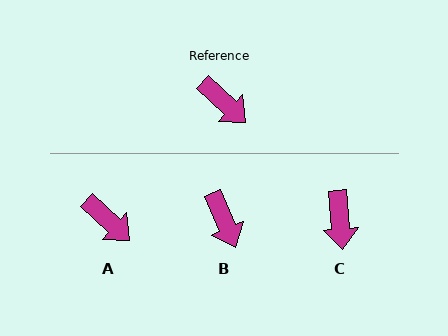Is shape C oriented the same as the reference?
No, it is off by about 42 degrees.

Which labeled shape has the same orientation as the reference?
A.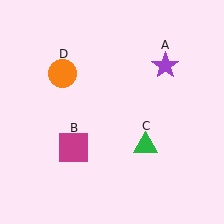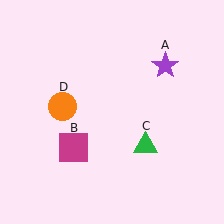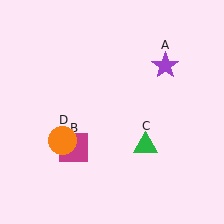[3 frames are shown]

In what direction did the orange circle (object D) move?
The orange circle (object D) moved down.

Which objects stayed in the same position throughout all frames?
Purple star (object A) and magenta square (object B) and green triangle (object C) remained stationary.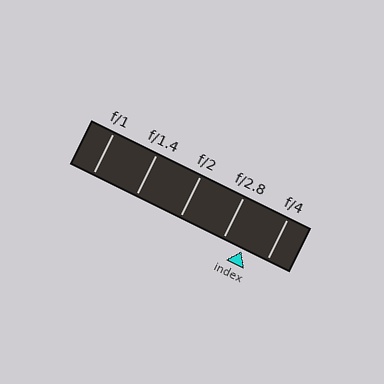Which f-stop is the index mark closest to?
The index mark is closest to f/2.8.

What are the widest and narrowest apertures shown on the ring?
The widest aperture shown is f/1 and the narrowest is f/4.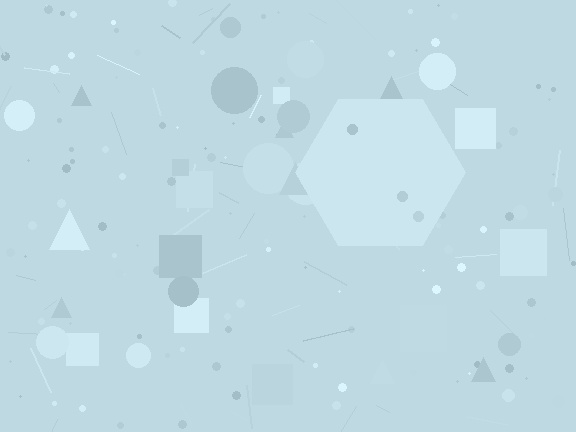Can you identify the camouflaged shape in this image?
The camouflaged shape is a hexagon.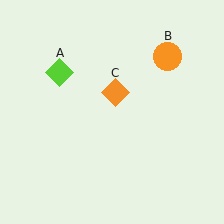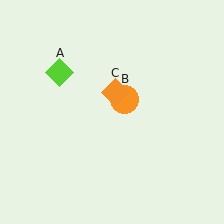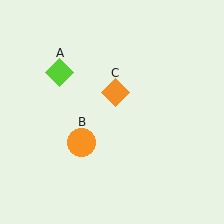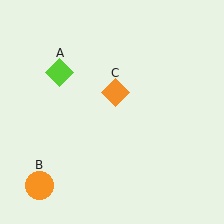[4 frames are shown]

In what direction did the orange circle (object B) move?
The orange circle (object B) moved down and to the left.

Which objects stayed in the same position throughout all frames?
Lime diamond (object A) and orange diamond (object C) remained stationary.